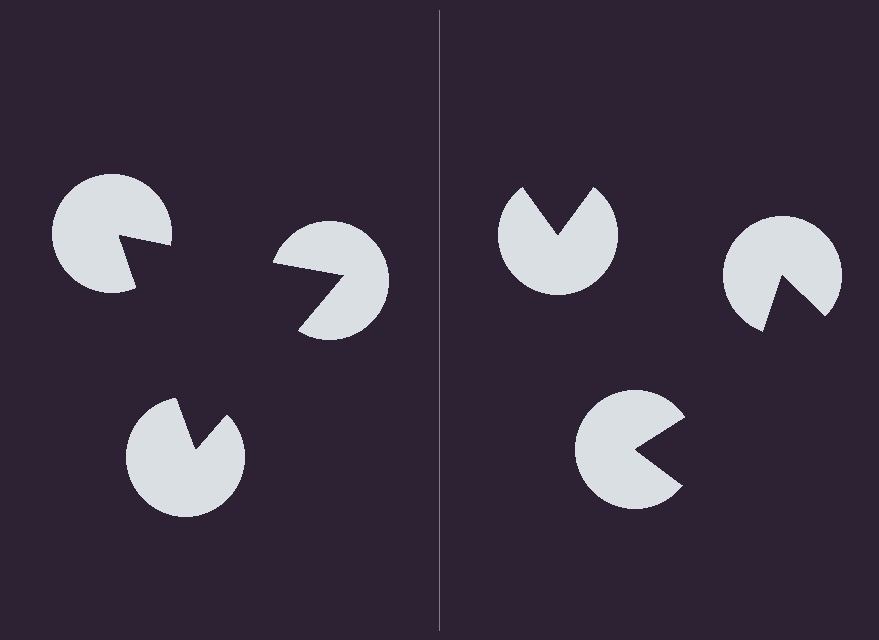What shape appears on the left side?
An illusory triangle.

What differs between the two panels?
The pac-man discs are positioned identically on both sides; only the wedge orientations differ. On the left they align to a triangle; on the right they are misaligned.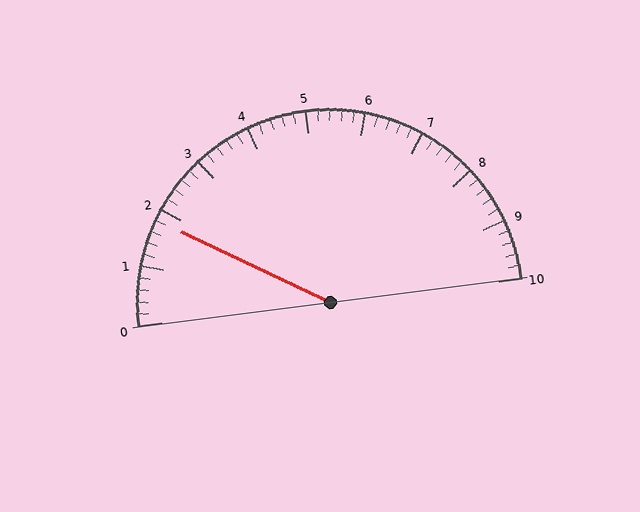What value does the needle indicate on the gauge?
The needle indicates approximately 1.8.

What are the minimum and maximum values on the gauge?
The gauge ranges from 0 to 10.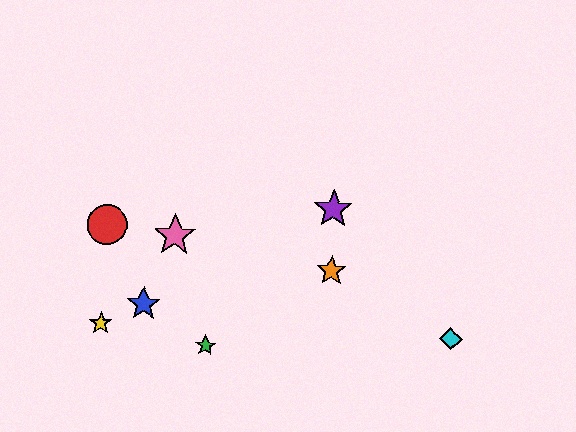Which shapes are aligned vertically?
The purple star, the orange star are aligned vertically.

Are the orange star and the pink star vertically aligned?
No, the orange star is at x≈332 and the pink star is at x≈175.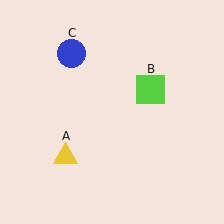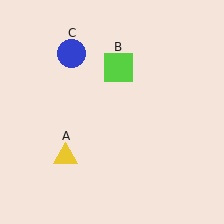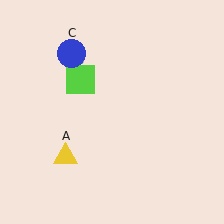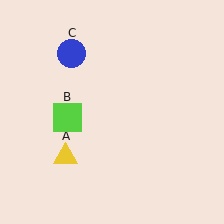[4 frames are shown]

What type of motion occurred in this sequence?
The lime square (object B) rotated counterclockwise around the center of the scene.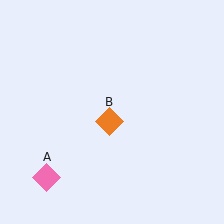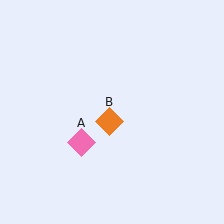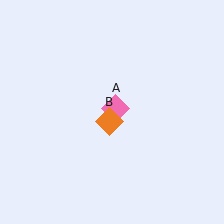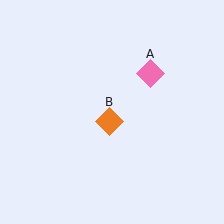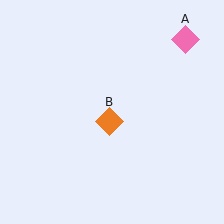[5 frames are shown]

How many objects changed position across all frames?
1 object changed position: pink diamond (object A).